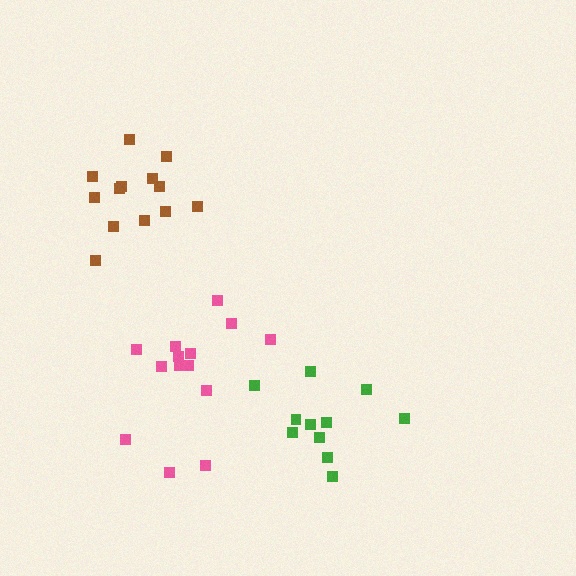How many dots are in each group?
Group 1: 14 dots, Group 2: 13 dots, Group 3: 11 dots (38 total).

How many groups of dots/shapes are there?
There are 3 groups.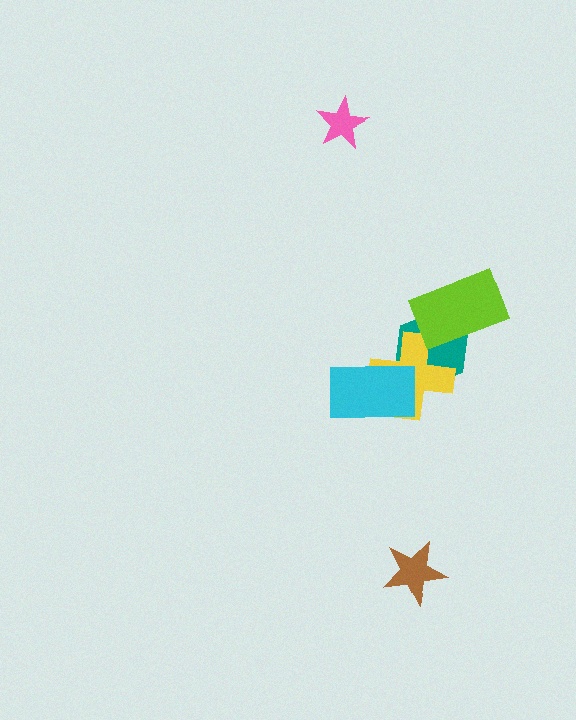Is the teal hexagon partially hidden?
Yes, it is partially covered by another shape.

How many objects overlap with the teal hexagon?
3 objects overlap with the teal hexagon.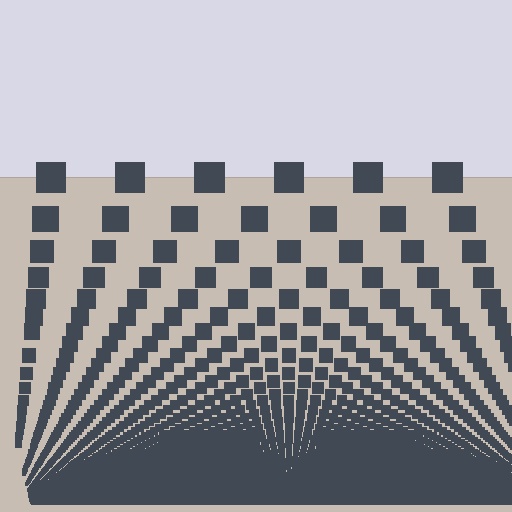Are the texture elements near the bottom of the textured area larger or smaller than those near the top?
Smaller. The gradient is inverted — elements near the bottom are smaller and denser.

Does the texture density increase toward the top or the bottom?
Density increases toward the bottom.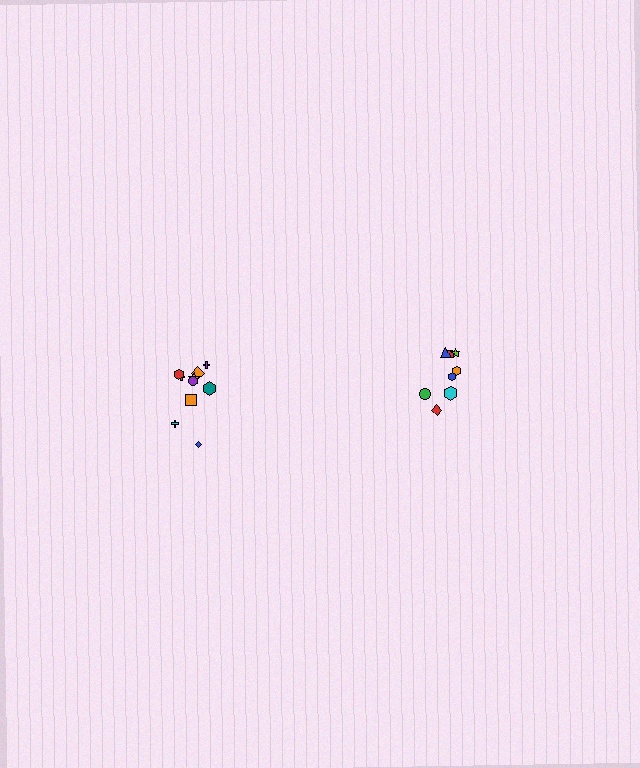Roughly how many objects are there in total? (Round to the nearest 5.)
Roughly 20 objects in total.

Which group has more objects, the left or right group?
The left group.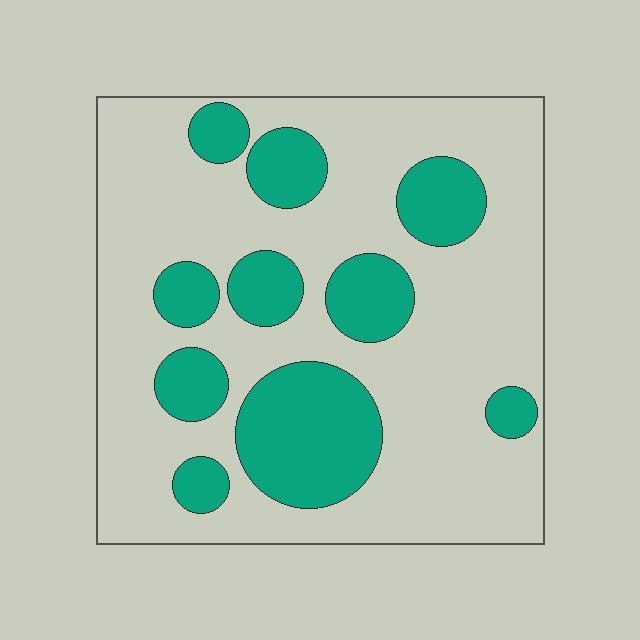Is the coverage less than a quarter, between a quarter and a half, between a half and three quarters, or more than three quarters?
Between a quarter and a half.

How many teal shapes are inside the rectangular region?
10.